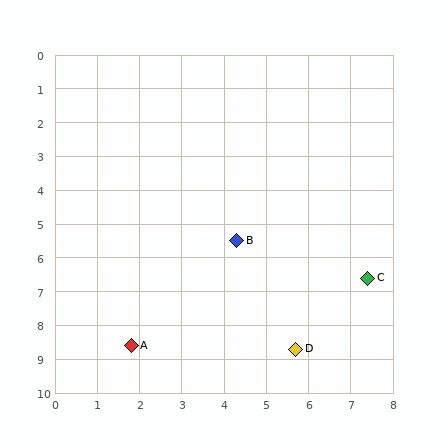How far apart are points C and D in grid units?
Points C and D are about 2.7 grid units apart.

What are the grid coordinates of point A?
Point A is at approximately (1.8, 8.6).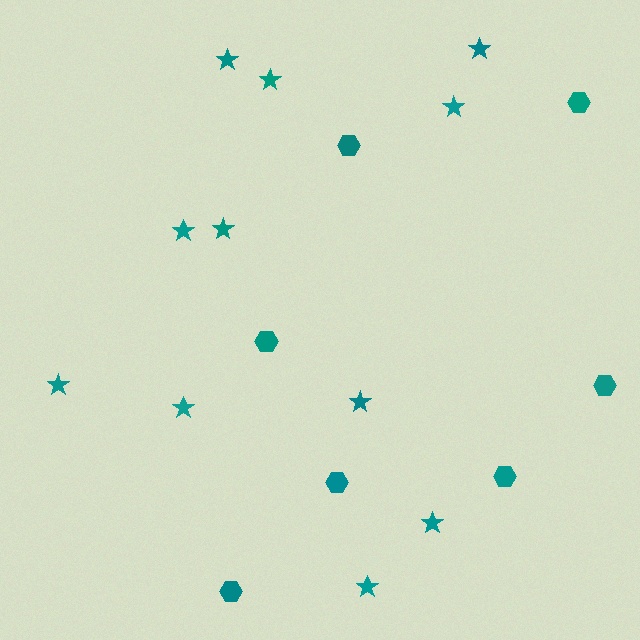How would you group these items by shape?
There are 2 groups: one group of stars (11) and one group of hexagons (7).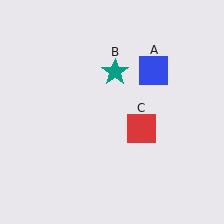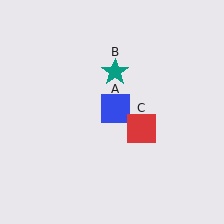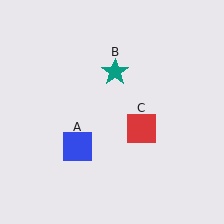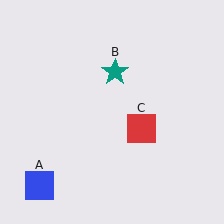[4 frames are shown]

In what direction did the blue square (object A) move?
The blue square (object A) moved down and to the left.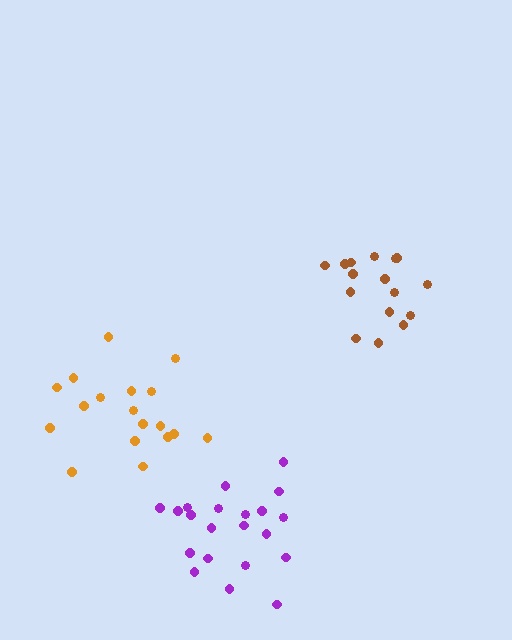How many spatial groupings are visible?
There are 3 spatial groupings.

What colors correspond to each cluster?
The clusters are colored: brown, orange, purple.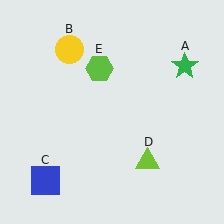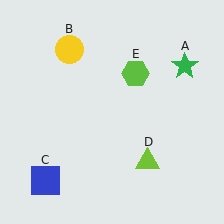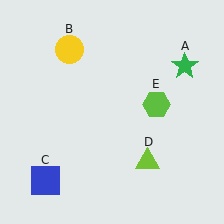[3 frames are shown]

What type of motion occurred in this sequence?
The lime hexagon (object E) rotated clockwise around the center of the scene.